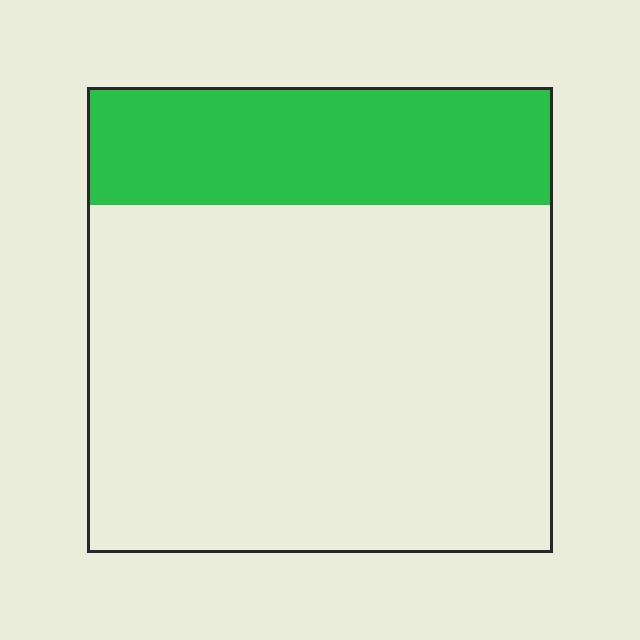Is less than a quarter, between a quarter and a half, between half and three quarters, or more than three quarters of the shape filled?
Between a quarter and a half.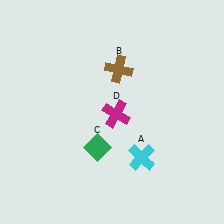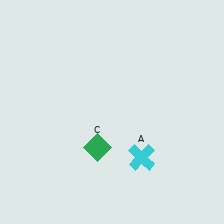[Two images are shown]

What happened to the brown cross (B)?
The brown cross (B) was removed in Image 2. It was in the top-right area of Image 1.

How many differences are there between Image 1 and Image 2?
There are 2 differences between the two images.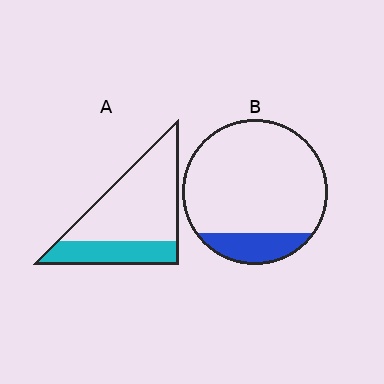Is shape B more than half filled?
No.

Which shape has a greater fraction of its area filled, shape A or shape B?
Shape A.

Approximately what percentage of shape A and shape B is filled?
A is approximately 30% and B is approximately 15%.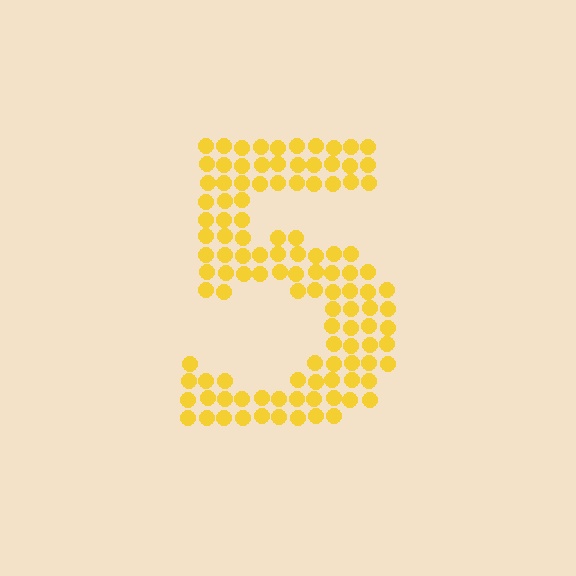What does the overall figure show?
The overall figure shows the digit 5.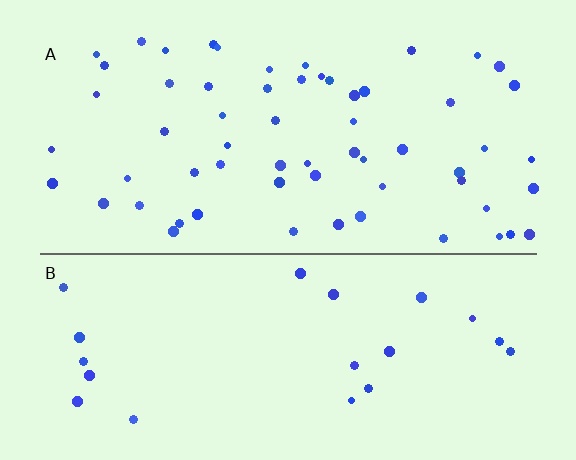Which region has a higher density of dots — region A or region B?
A (the top).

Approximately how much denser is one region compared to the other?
Approximately 2.8× — region A over region B.